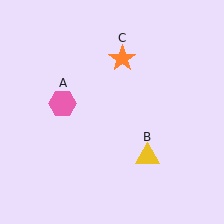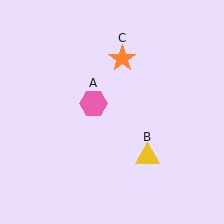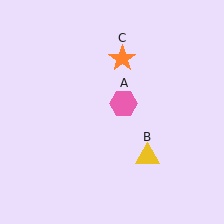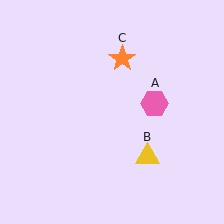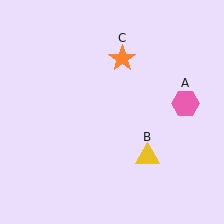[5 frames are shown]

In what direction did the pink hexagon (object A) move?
The pink hexagon (object A) moved right.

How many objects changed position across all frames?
1 object changed position: pink hexagon (object A).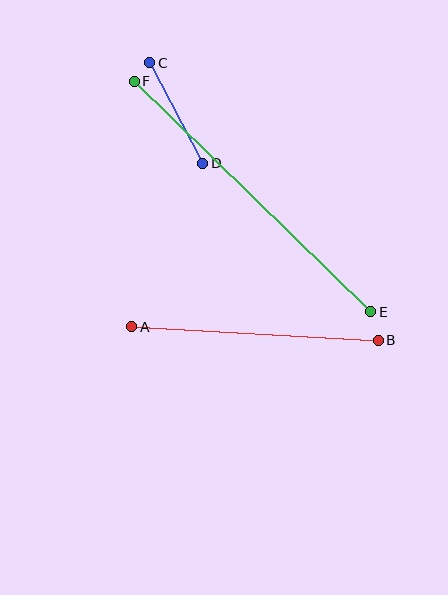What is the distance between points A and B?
The distance is approximately 247 pixels.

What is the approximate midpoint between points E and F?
The midpoint is at approximately (252, 196) pixels.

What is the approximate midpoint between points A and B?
The midpoint is at approximately (255, 334) pixels.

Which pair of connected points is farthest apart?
Points E and F are farthest apart.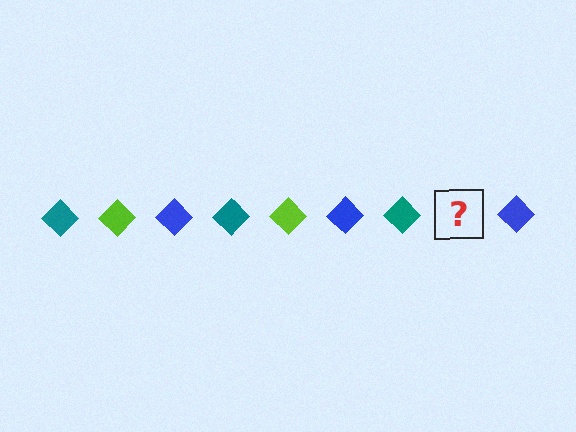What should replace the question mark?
The question mark should be replaced with a lime diamond.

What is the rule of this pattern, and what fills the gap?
The rule is that the pattern cycles through teal, lime, blue diamonds. The gap should be filled with a lime diamond.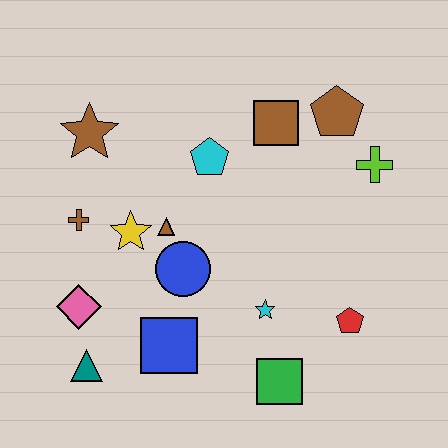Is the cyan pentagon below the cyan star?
No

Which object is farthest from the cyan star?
The brown star is farthest from the cyan star.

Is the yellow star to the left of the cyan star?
Yes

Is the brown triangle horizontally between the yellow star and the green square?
Yes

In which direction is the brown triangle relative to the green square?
The brown triangle is above the green square.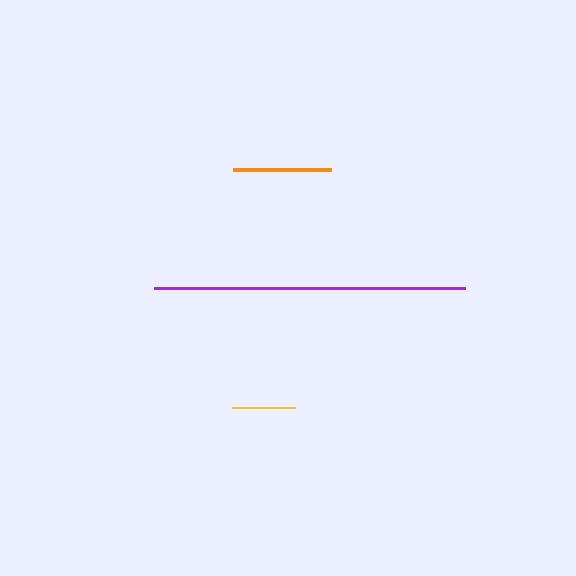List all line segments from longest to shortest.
From longest to shortest: purple, orange, yellow.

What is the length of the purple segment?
The purple segment is approximately 311 pixels long.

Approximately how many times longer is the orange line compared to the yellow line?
The orange line is approximately 1.5 times the length of the yellow line.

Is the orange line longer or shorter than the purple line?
The purple line is longer than the orange line.